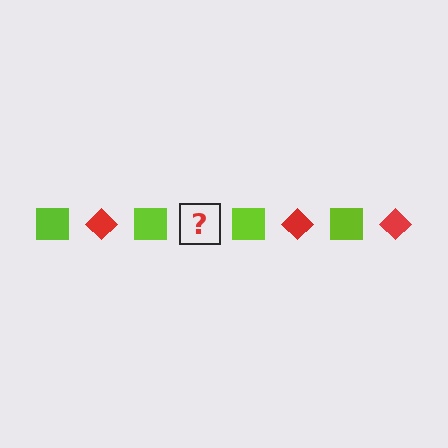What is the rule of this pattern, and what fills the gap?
The rule is that the pattern alternates between lime square and red diamond. The gap should be filled with a red diamond.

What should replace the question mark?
The question mark should be replaced with a red diamond.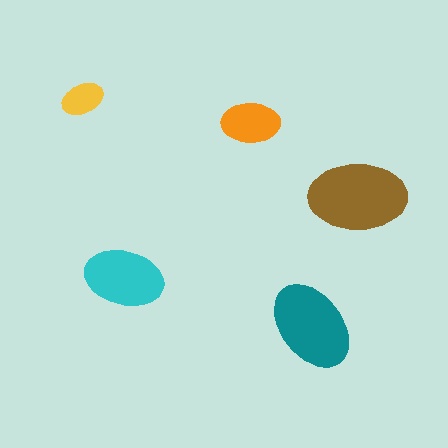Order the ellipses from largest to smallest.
the brown one, the teal one, the cyan one, the orange one, the yellow one.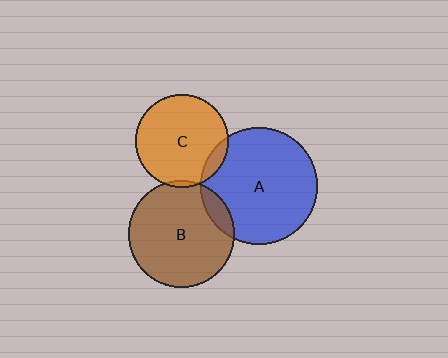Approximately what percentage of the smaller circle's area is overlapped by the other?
Approximately 5%.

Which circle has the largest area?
Circle A (blue).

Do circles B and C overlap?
Yes.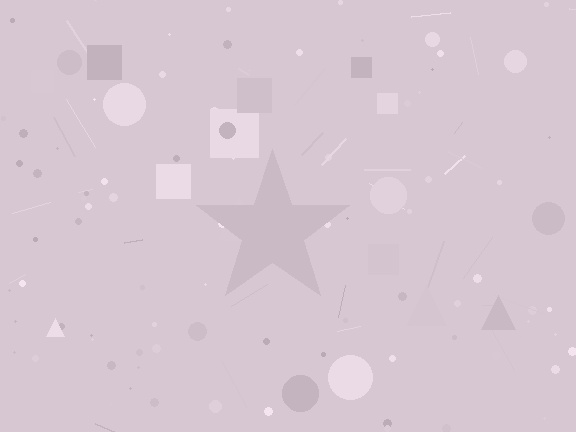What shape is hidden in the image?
A star is hidden in the image.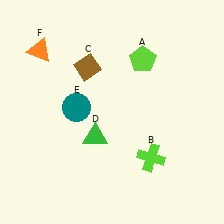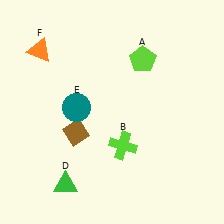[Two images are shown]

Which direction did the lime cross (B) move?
The lime cross (B) moved left.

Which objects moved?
The objects that moved are: the lime cross (B), the brown diamond (C), the green triangle (D).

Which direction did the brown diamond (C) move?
The brown diamond (C) moved down.